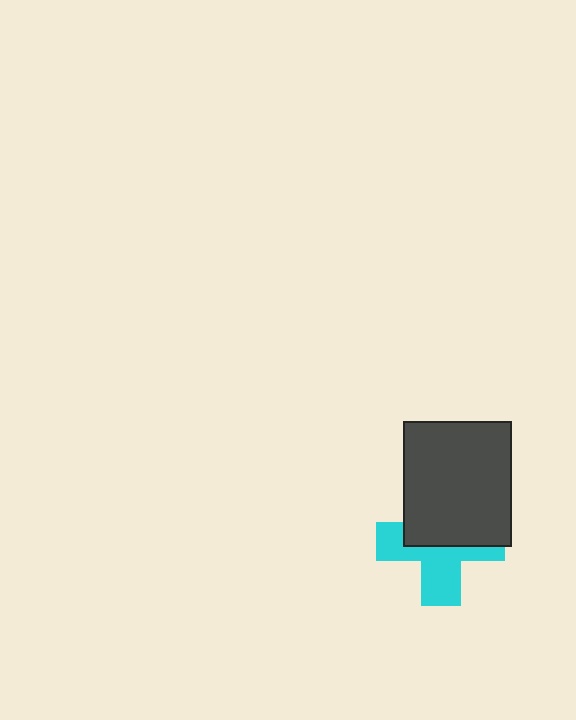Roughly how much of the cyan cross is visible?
About half of it is visible (roughly 49%).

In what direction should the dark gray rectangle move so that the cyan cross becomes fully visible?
The dark gray rectangle should move up. That is the shortest direction to clear the overlap and leave the cyan cross fully visible.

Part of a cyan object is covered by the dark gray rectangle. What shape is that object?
It is a cross.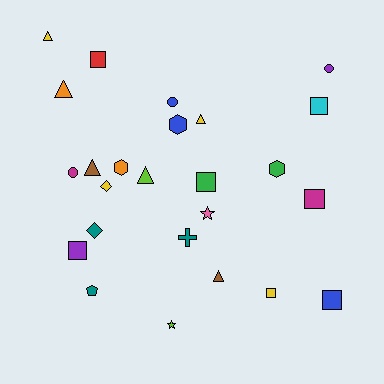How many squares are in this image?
There are 7 squares.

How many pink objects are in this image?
There is 1 pink object.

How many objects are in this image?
There are 25 objects.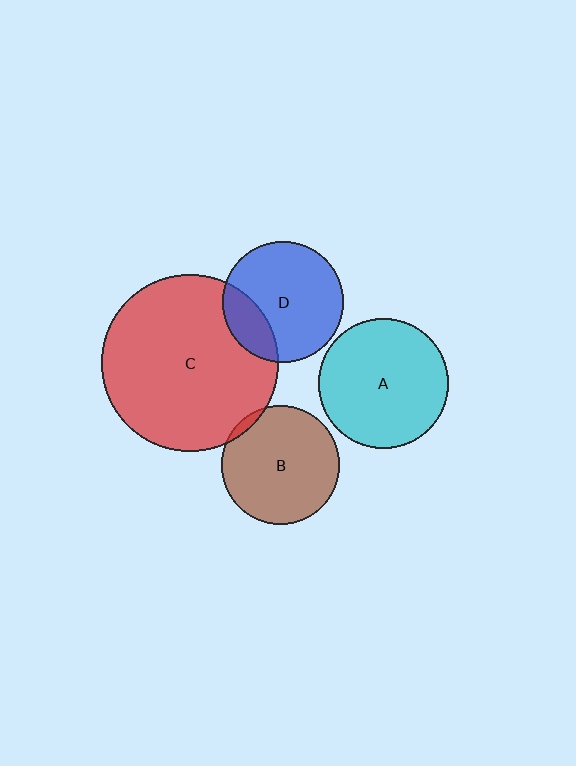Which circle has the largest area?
Circle C (red).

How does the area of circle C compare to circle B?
Approximately 2.2 times.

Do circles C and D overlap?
Yes.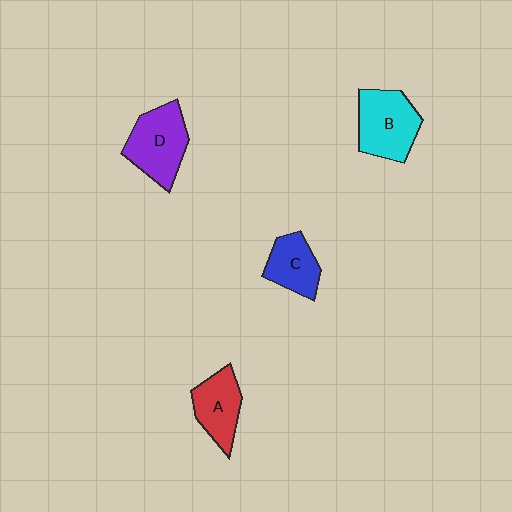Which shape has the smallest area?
Shape C (blue).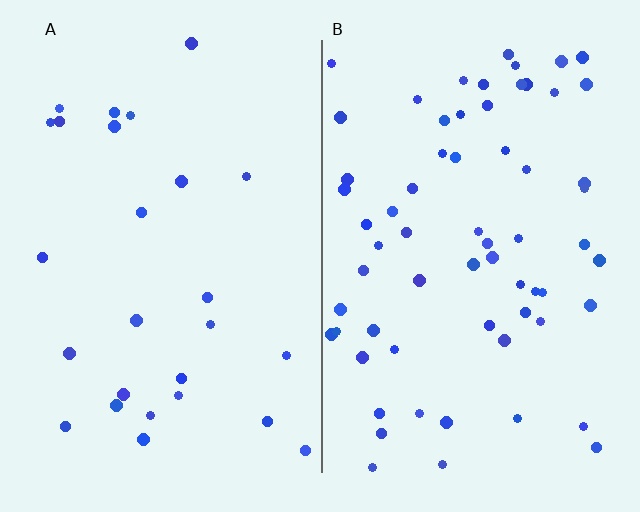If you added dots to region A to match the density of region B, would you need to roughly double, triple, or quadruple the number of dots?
Approximately double.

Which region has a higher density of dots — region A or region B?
B (the right).